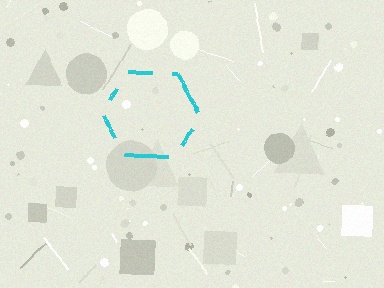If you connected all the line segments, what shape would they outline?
They would outline a hexagon.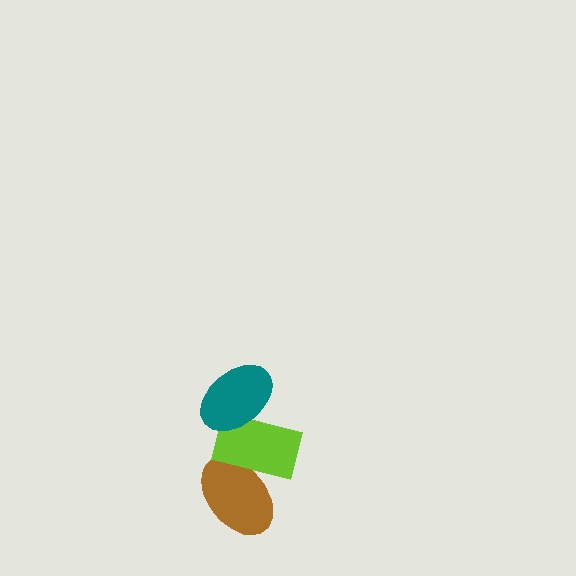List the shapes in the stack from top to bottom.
From top to bottom: the teal ellipse, the lime rectangle, the brown ellipse.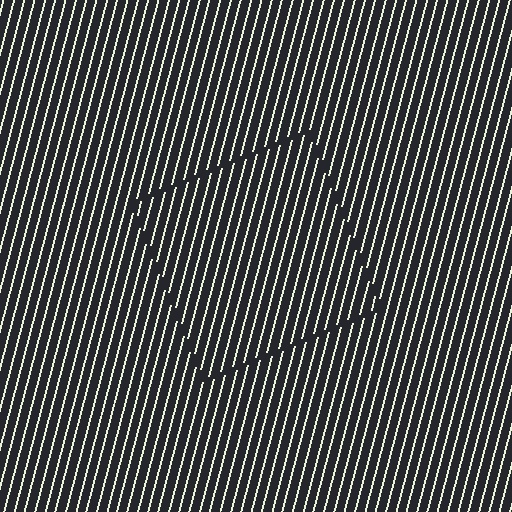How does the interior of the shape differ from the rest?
The interior of the shape contains the same grating, shifted by half a period — the contour is defined by the phase discontinuity where line-ends from the inner and outer gratings abut.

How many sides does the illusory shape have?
4 sides — the line-ends trace a square.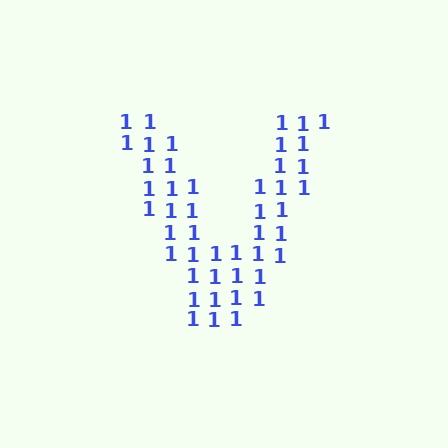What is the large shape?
The large shape is the letter V.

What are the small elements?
The small elements are digit 1's.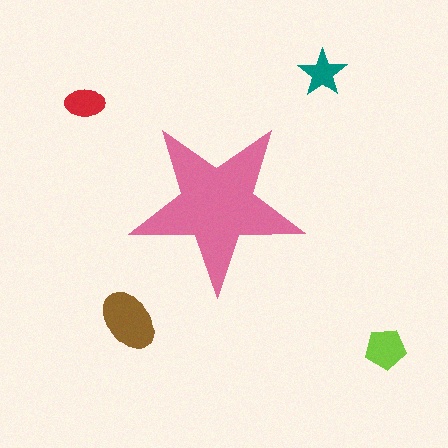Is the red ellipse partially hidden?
No, the red ellipse is fully visible.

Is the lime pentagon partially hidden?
No, the lime pentagon is fully visible.